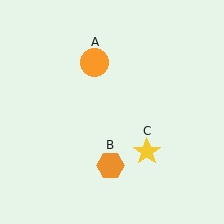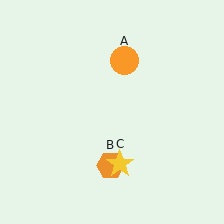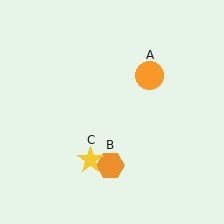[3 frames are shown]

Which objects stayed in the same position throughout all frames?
Orange hexagon (object B) remained stationary.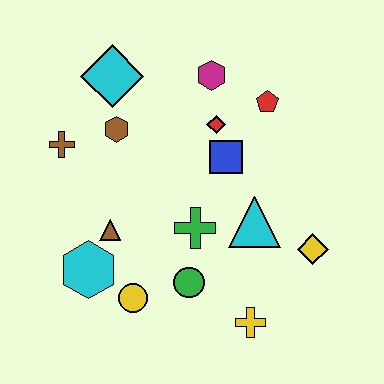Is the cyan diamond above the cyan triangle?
Yes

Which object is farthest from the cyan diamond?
The yellow cross is farthest from the cyan diamond.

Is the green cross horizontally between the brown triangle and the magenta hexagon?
Yes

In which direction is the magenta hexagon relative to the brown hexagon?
The magenta hexagon is to the right of the brown hexagon.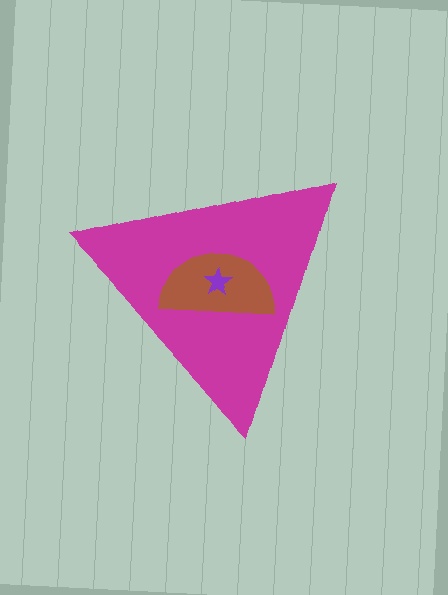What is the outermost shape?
The magenta triangle.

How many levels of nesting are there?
3.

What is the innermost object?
The purple star.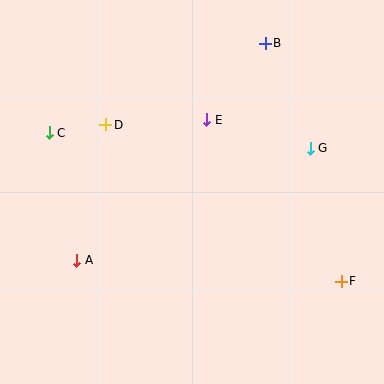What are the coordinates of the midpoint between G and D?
The midpoint between G and D is at (208, 136).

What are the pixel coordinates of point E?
Point E is at (207, 120).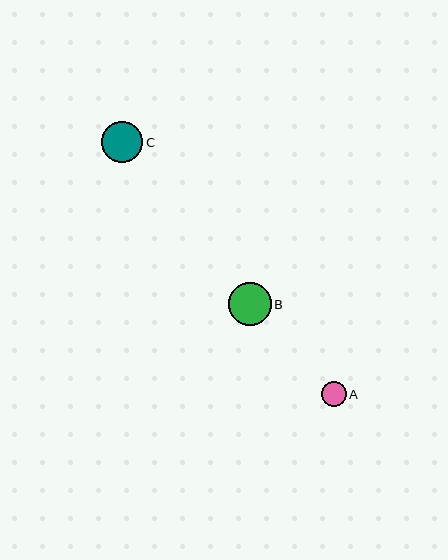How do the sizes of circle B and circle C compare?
Circle B and circle C are approximately the same size.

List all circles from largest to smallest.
From largest to smallest: B, C, A.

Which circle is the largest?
Circle B is the largest with a size of approximately 42 pixels.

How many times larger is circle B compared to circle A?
Circle B is approximately 1.7 times the size of circle A.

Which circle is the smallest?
Circle A is the smallest with a size of approximately 25 pixels.